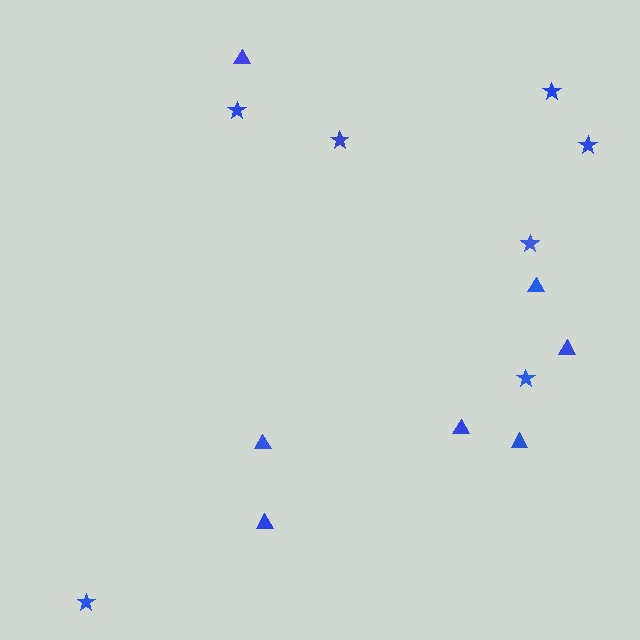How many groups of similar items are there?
There are 2 groups: one group of triangles (7) and one group of stars (7).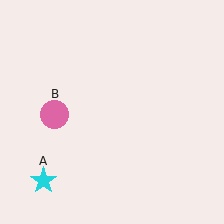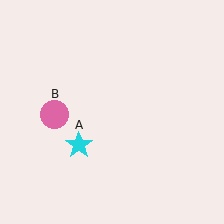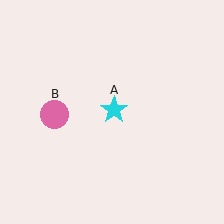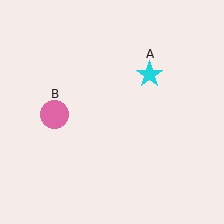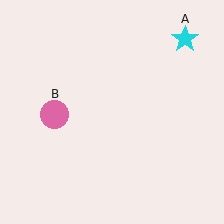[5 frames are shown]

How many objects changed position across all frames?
1 object changed position: cyan star (object A).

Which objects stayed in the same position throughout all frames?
Pink circle (object B) remained stationary.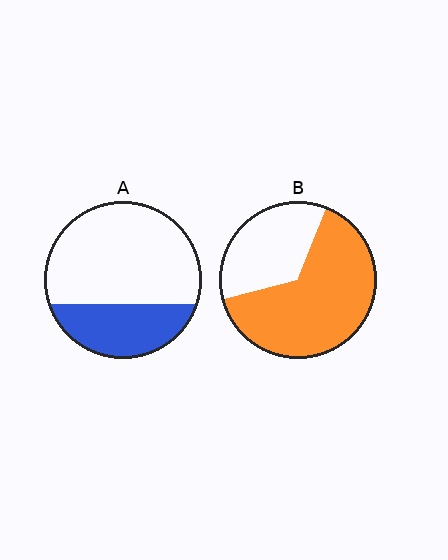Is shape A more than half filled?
No.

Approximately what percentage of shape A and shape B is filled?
A is approximately 30% and B is approximately 65%.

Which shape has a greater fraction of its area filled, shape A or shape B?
Shape B.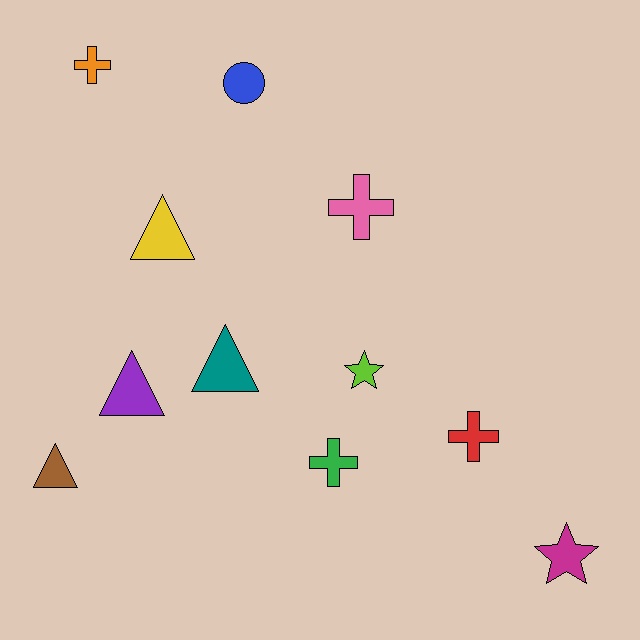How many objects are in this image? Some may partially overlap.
There are 11 objects.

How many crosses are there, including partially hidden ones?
There are 4 crosses.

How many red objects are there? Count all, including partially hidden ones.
There is 1 red object.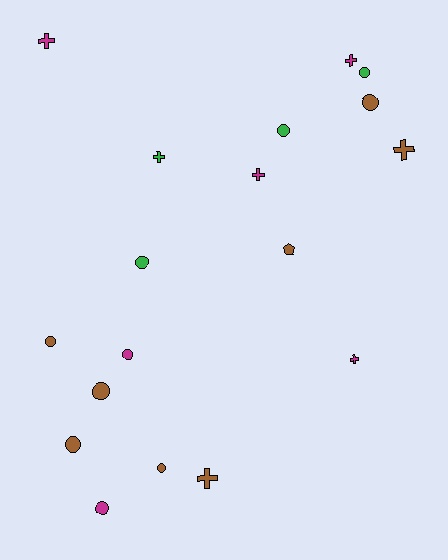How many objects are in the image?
There are 18 objects.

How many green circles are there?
There are 3 green circles.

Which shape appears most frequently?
Circle, with 10 objects.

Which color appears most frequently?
Brown, with 8 objects.